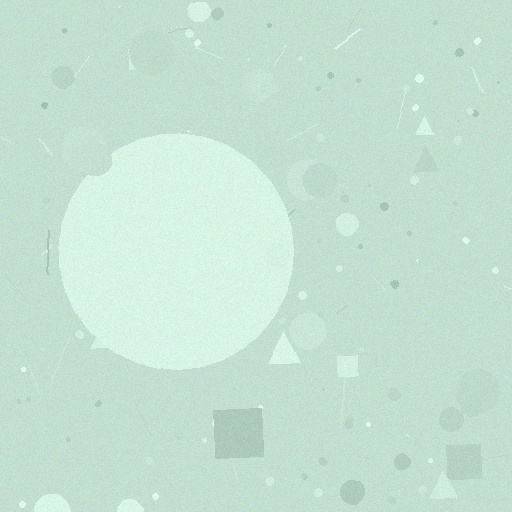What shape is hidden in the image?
A circle is hidden in the image.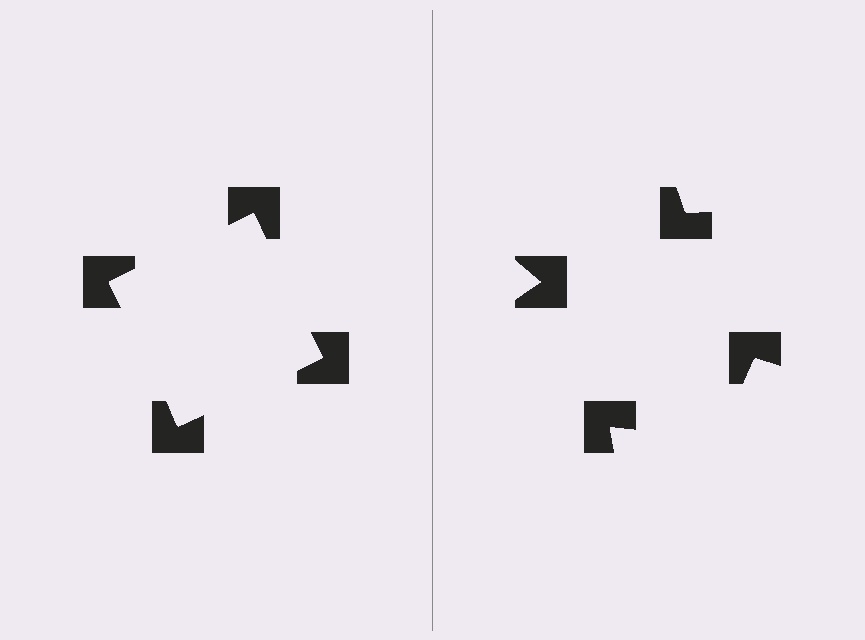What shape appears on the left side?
An illusory square.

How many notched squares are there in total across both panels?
8 — 4 on each side.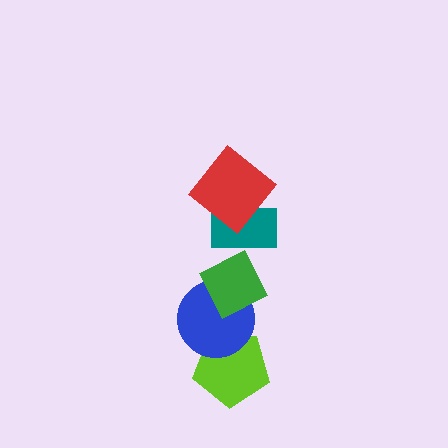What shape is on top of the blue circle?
The green diamond is on top of the blue circle.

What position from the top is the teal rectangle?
The teal rectangle is 2nd from the top.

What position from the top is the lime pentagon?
The lime pentagon is 5th from the top.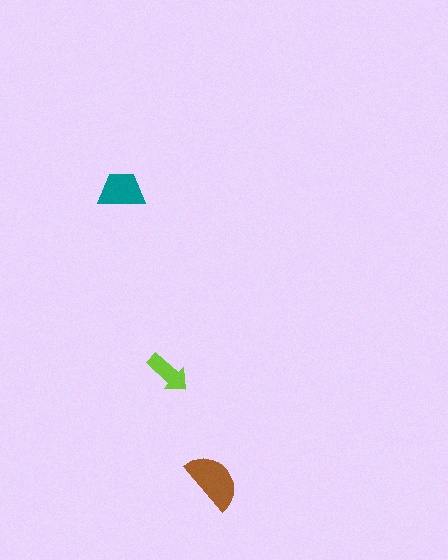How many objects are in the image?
There are 3 objects in the image.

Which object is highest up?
The teal trapezoid is topmost.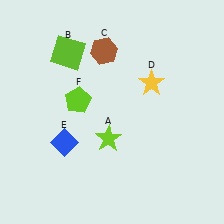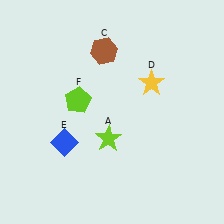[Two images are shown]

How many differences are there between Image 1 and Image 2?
There is 1 difference between the two images.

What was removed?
The lime square (B) was removed in Image 2.